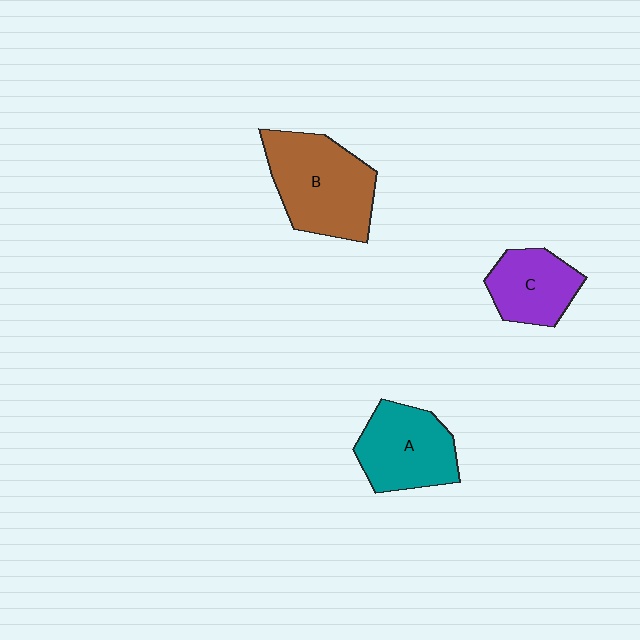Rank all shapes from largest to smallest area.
From largest to smallest: B (brown), A (teal), C (purple).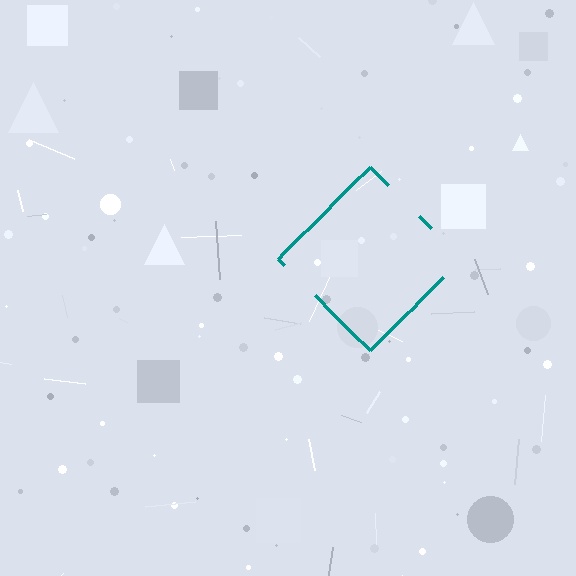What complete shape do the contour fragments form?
The contour fragments form a diamond.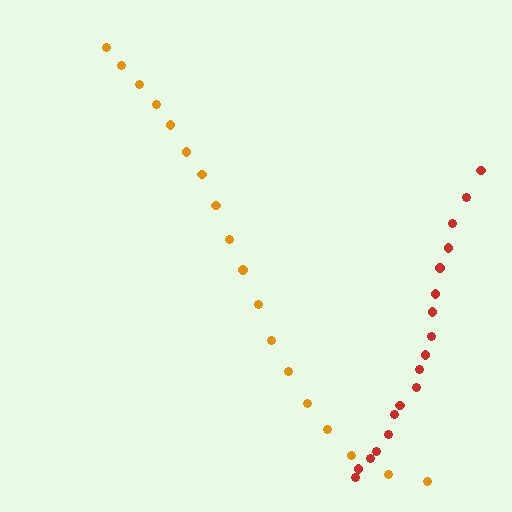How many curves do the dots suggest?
There are 2 distinct paths.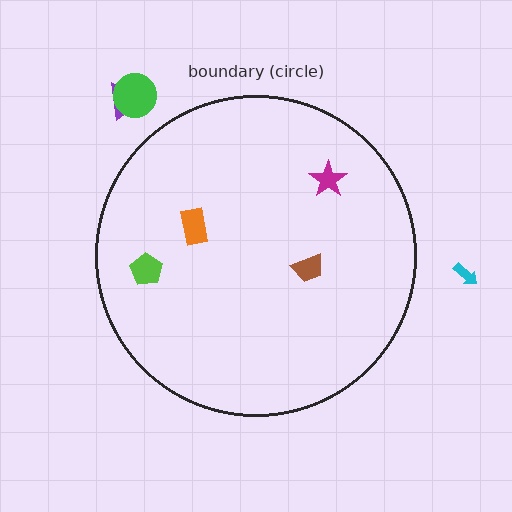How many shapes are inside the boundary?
4 inside, 3 outside.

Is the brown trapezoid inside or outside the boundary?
Inside.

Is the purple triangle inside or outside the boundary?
Outside.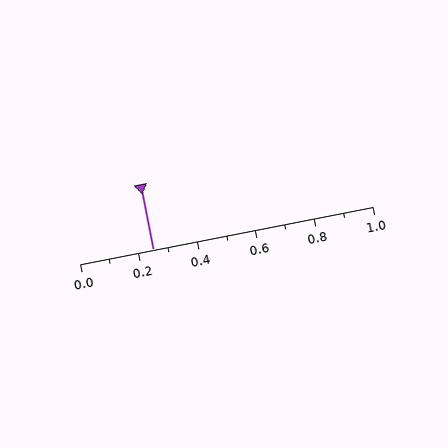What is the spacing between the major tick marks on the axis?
The major ticks are spaced 0.2 apart.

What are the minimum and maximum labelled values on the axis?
The axis runs from 0.0 to 1.0.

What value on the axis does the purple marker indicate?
The marker indicates approximately 0.25.